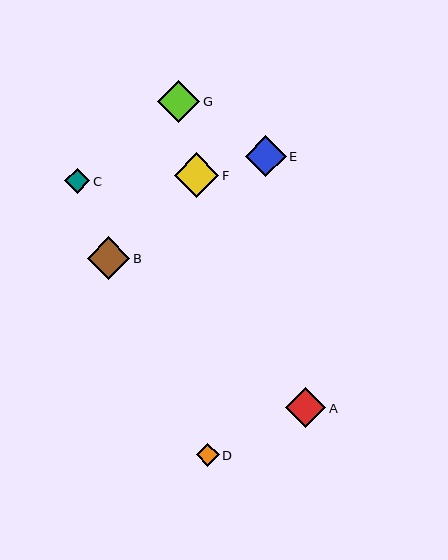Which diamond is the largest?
Diamond F is the largest with a size of approximately 45 pixels.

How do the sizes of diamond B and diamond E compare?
Diamond B and diamond E are approximately the same size.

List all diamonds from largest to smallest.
From largest to smallest: F, B, G, E, A, C, D.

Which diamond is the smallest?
Diamond D is the smallest with a size of approximately 23 pixels.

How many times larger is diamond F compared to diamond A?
Diamond F is approximately 1.1 times the size of diamond A.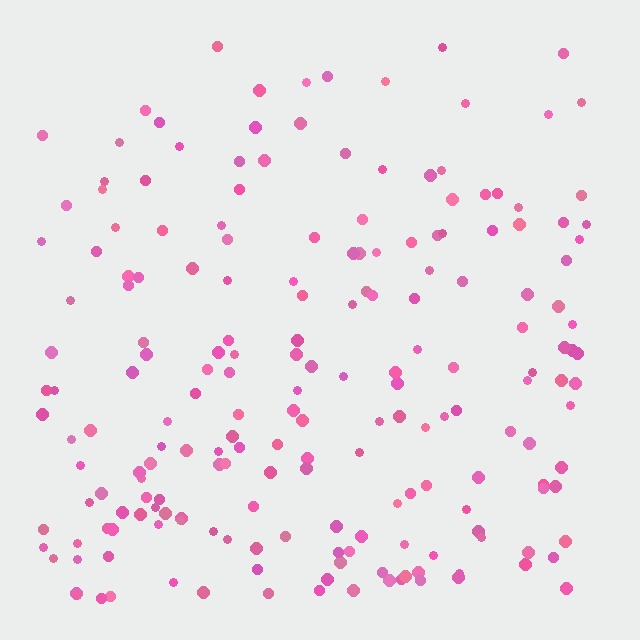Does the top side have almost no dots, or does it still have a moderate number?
Still a moderate number, just noticeably fewer than the bottom.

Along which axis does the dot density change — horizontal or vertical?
Vertical.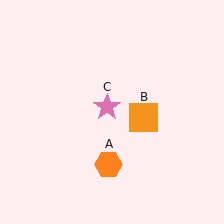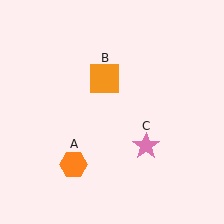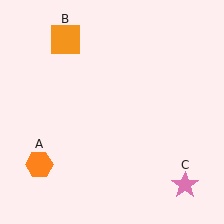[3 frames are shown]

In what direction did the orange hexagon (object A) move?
The orange hexagon (object A) moved left.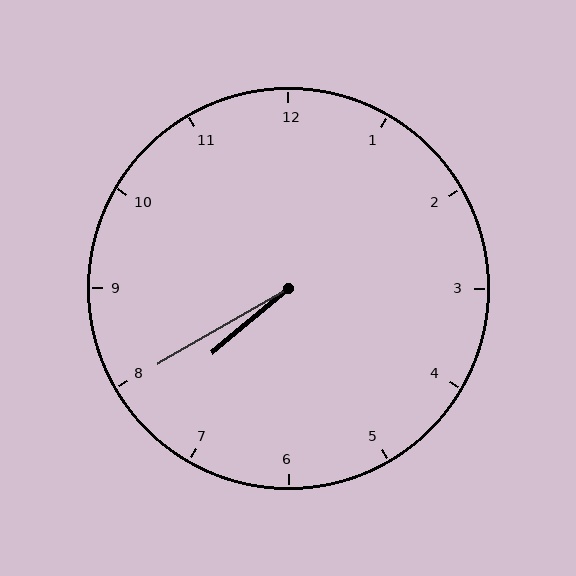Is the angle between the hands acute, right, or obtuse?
It is acute.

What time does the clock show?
7:40.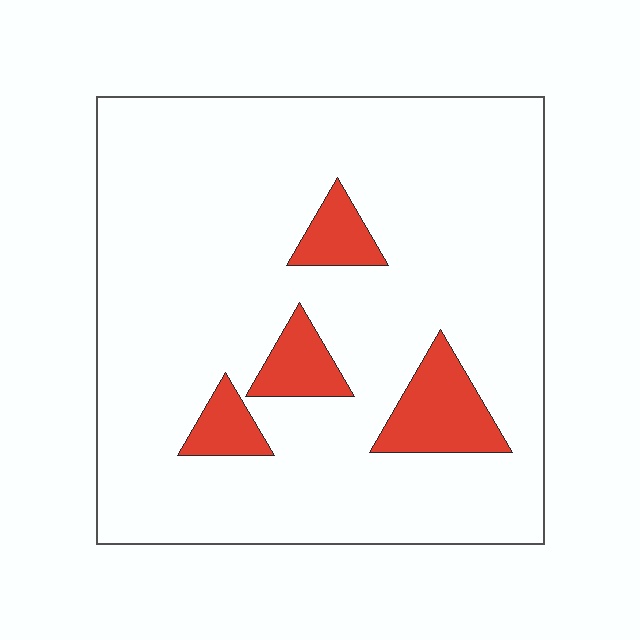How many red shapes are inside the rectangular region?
4.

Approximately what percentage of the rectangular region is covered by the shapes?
Approximately 10%.